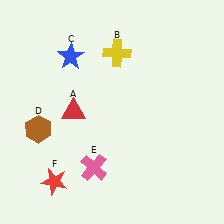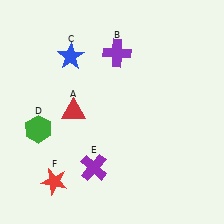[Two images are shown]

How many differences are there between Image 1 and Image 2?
There are 3 differences between the two images.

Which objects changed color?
B changed from yellow to purple. D changed from brown to green. E changed from pink to purple.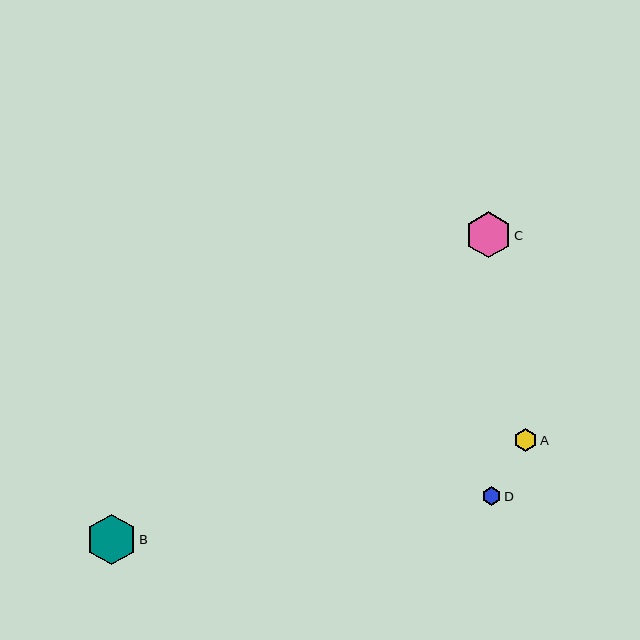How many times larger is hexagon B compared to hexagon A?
Hexagon B is approximately 2.2 times the size of hexagon A.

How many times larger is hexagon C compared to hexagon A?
Hexagon C is approximately 2.0 times the size of hexagon A.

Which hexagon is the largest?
Hexagon B is the largest with a size of approximately 50 pixels.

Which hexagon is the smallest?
Hexagon D is the smallest with a size of approximately 18 pixels.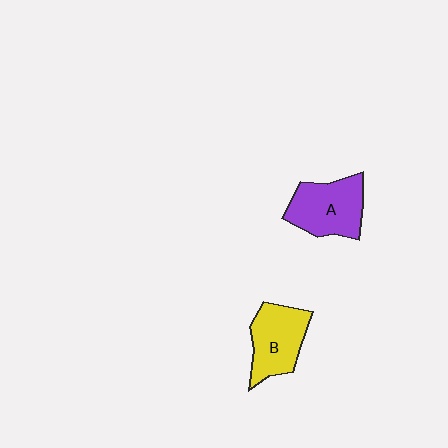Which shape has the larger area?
Shape A (purple).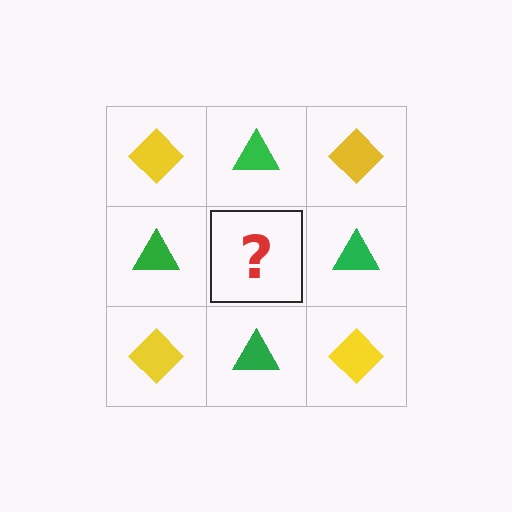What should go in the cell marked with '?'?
The missing cell should contain a yellow diamond.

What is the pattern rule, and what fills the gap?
The rule is that it alternates yellow diamond and green triangle in a checkerboard pattern. The gap should be filled with a yellow diamond.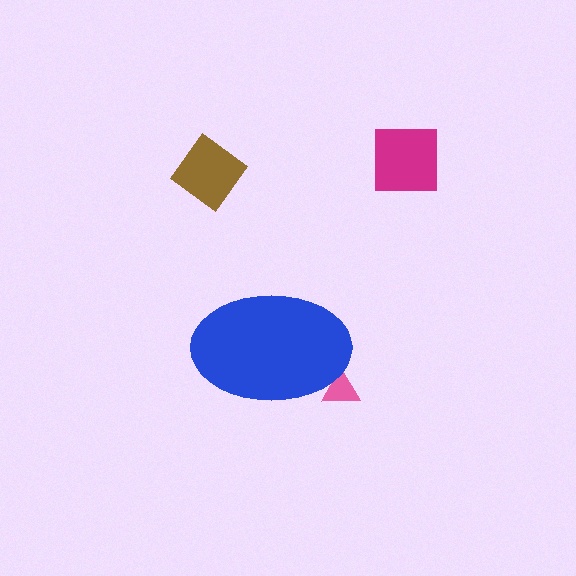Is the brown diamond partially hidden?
No, the brown diamond is fully visible.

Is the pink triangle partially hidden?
Yes, the pink triangle is partially hidden behind the blue ellipse.